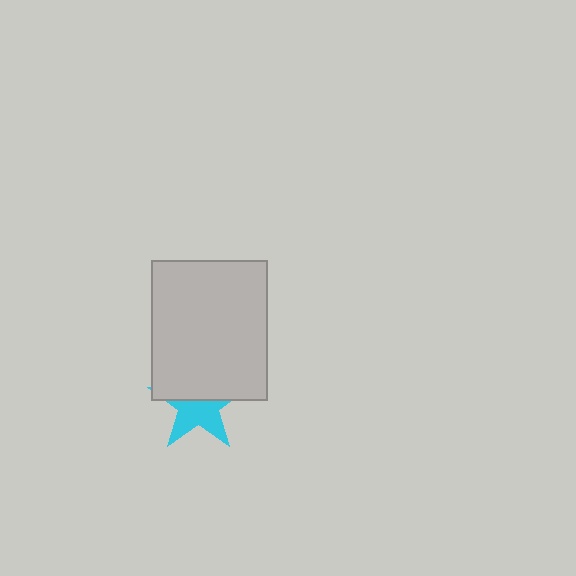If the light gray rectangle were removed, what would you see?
You would see the complete cyan star.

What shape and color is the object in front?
The object in front is a light gray rectangle.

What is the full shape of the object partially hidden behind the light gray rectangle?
The partially hidden object is a cyan star.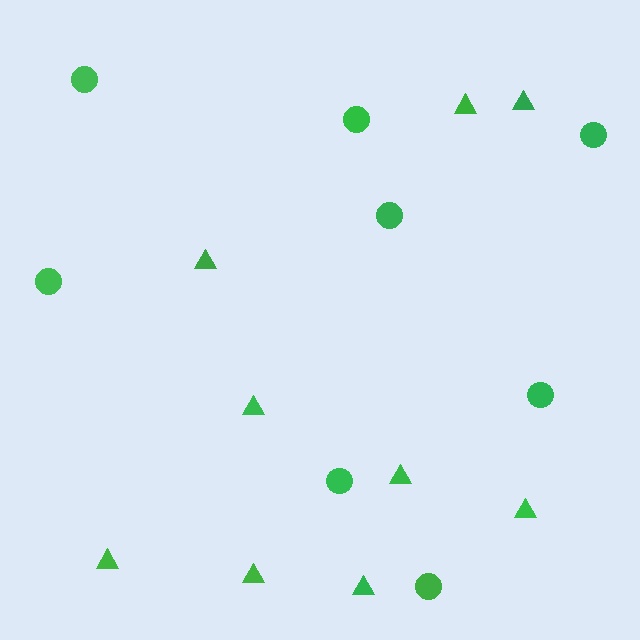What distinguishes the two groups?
There are 2 groups: one group of triangles (9) and one group of circles (8).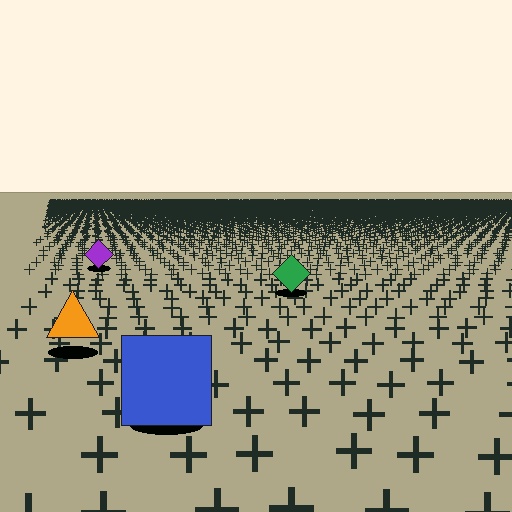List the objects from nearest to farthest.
From nearest to farthest: the blue square, the orange triangle, the green diamond, the purple diamond.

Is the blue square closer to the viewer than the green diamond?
Yes. The blue square is closer — you can tell from the texture gradient: the ground texture is coarser near it.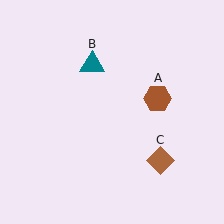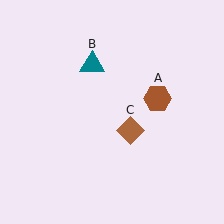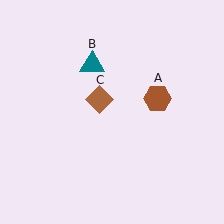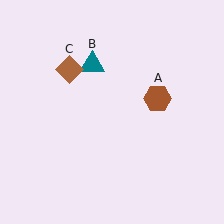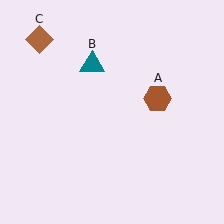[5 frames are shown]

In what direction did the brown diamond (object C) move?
The brown diamond (object C) moved up and to the left.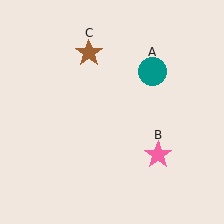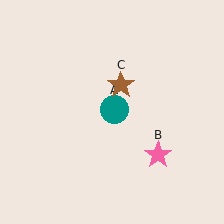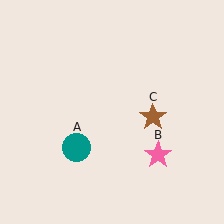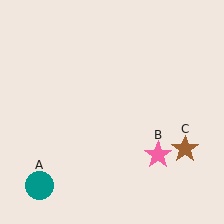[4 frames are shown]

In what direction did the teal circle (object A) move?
The teal circle (object A) moved down and to the left.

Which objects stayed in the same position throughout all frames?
Pink star (object B) remained stationary.